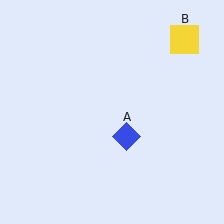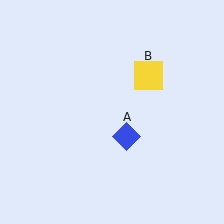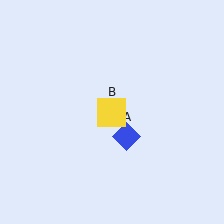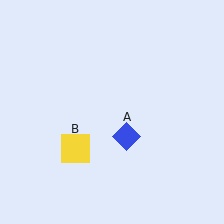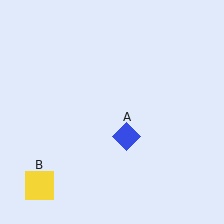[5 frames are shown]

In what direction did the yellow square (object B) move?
The yellow square (object B) moved down and to the left.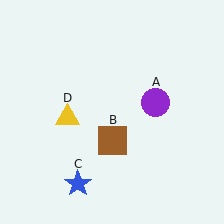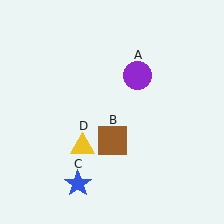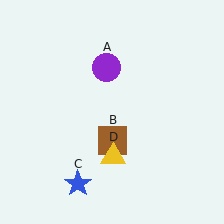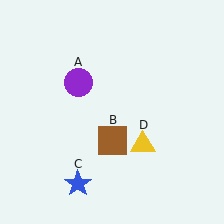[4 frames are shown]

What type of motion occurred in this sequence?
The purple circle (object A), yellow triangle (object D) rotated counterclockwise around the center of the scene.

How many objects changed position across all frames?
2 objects changed position: purple circle (object A), yellow triangle (object D).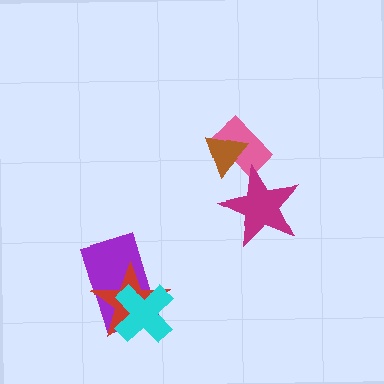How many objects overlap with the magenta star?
1 object overlaps with the magenta star.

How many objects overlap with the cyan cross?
2 objects overlap with the cyan cross.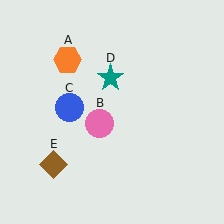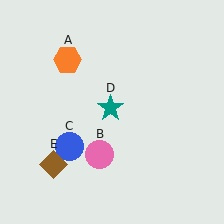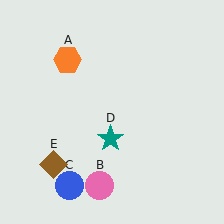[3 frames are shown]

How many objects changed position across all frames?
3 objects changed position: pink circle (object B), blue circle (object C), teal star (object D).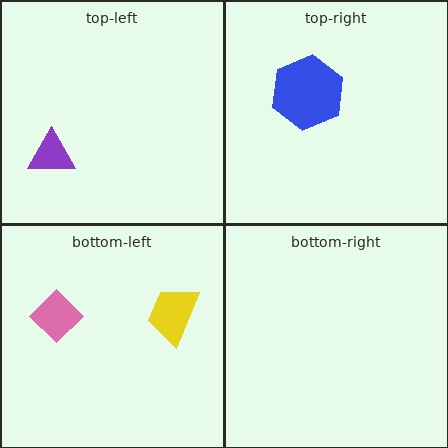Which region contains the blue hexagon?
The top-right region.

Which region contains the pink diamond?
The bottom-left region.